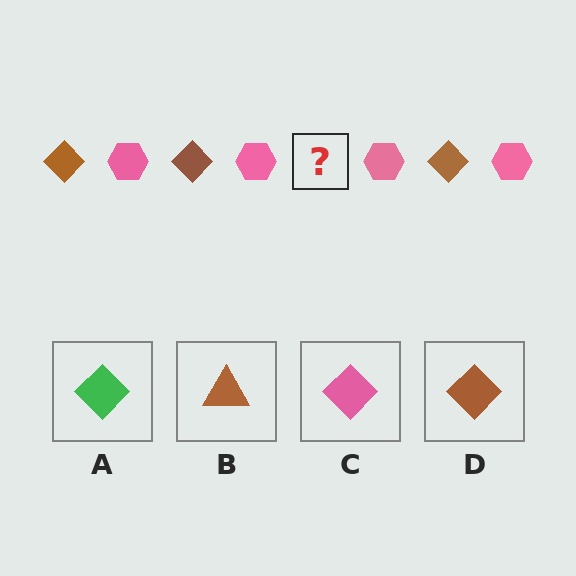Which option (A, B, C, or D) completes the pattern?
D.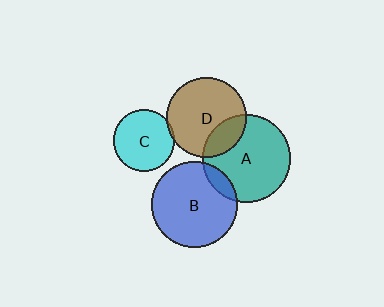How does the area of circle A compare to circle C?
Approximately 2.1 times.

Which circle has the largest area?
Circle A (teal).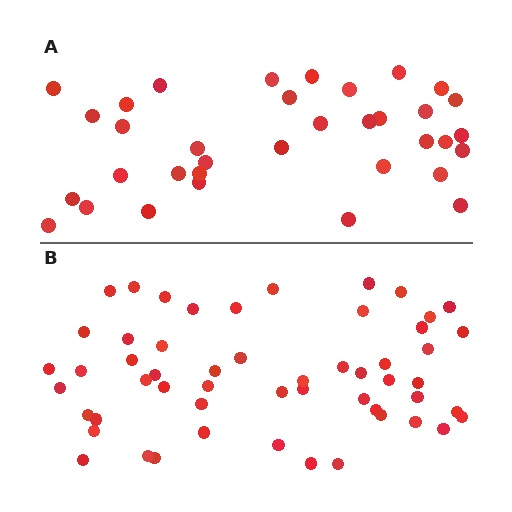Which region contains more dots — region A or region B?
Region B (the bottom region) has more dots.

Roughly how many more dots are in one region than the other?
Region B has approximately 20 more dots than region A.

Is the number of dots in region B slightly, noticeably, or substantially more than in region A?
Region B has substantially more. The ratio is roughly 1.5 to 1.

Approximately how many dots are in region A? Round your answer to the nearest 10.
About 40 dots. (The exact count is 35, which rounds to 40.)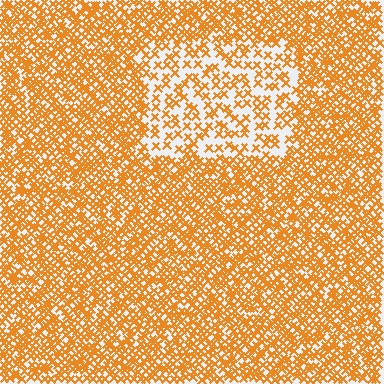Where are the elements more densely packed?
The elements are more densely packed outside the rectangle boundary.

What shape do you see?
I see a rectangle.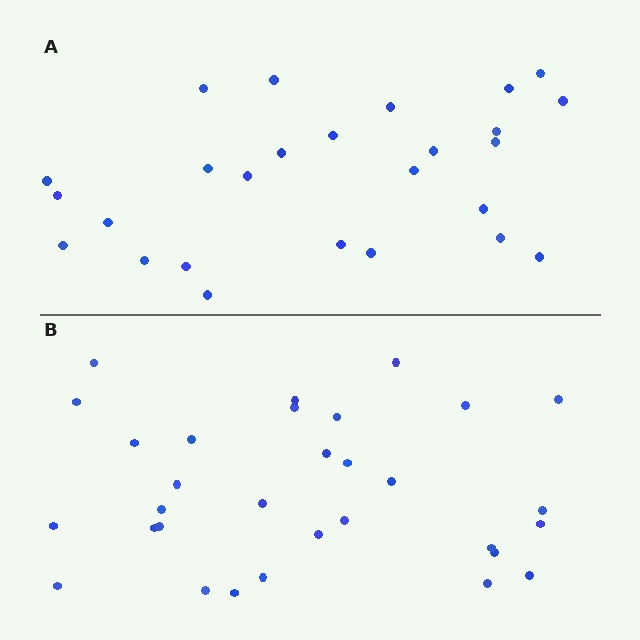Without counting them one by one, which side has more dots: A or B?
Region B (the bottom region) has more dots.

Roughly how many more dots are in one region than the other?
Region B has about 5 more dots than region A.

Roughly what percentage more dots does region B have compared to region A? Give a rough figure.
About 20% more.